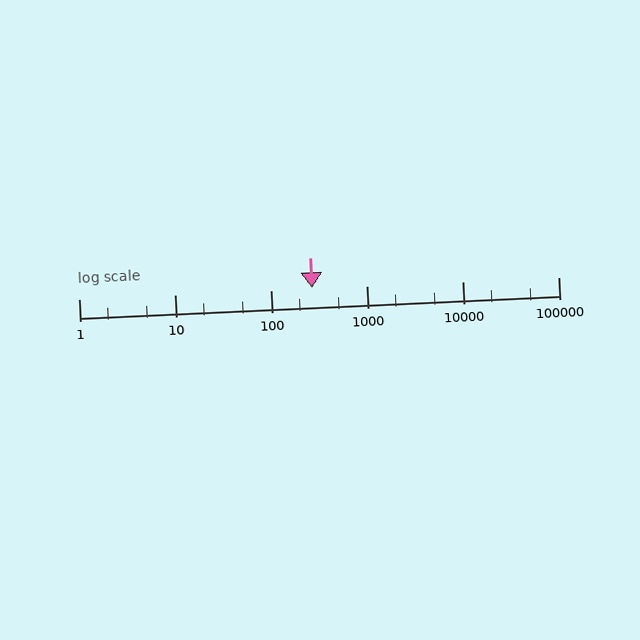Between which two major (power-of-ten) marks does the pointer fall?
The pointer is between 100 and 1000.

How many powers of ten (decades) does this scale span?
The scale spans 5 decades, from 1 to 100000.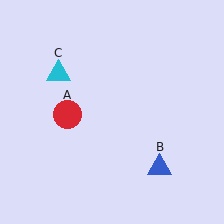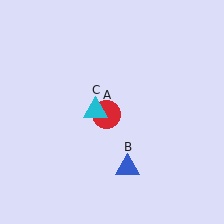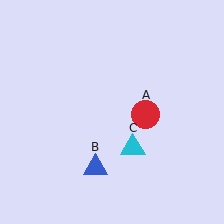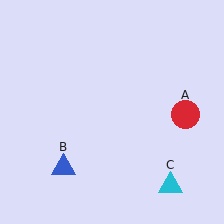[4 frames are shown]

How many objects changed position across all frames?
3 objects changed position: red circle (object A), blue triangle (object B), cyan triangle (object C).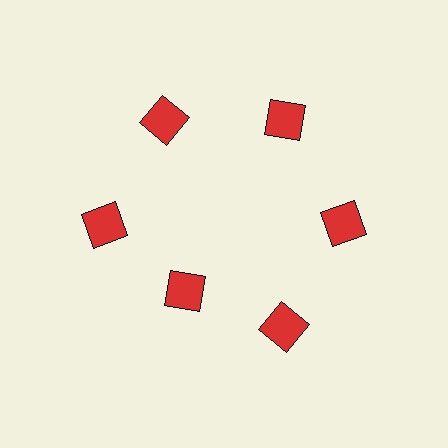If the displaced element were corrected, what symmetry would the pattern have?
It would have 6-fold rotational symmetry — the pattern would map onto itself every 60 degrees.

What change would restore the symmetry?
The symmetry would be restored by moving it outward, back onto the ring so that all 6 squares sit at equal angles and equal distance from the center.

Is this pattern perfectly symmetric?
No. The 6 red squares are arranged in a ring, but one element near the 7 o'clock position is pulled inward toward the center, breaking the 6-fold rotational symmetry.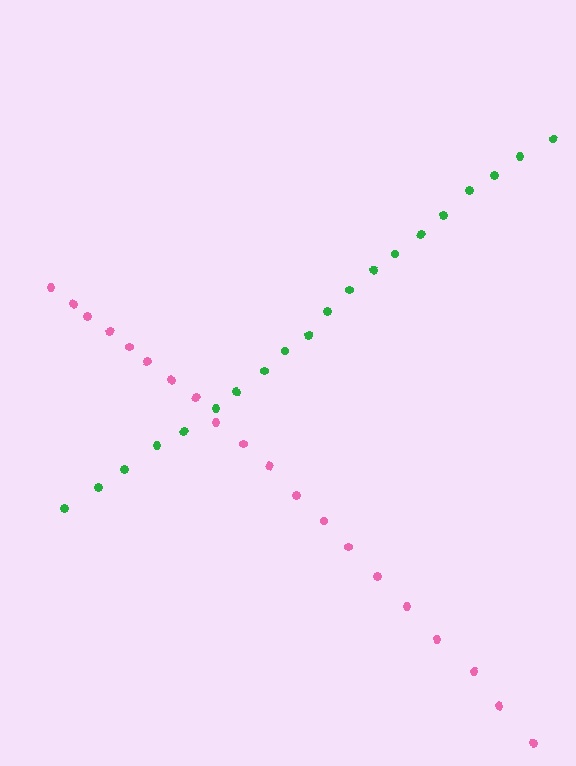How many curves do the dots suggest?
There are 2 distinct paths.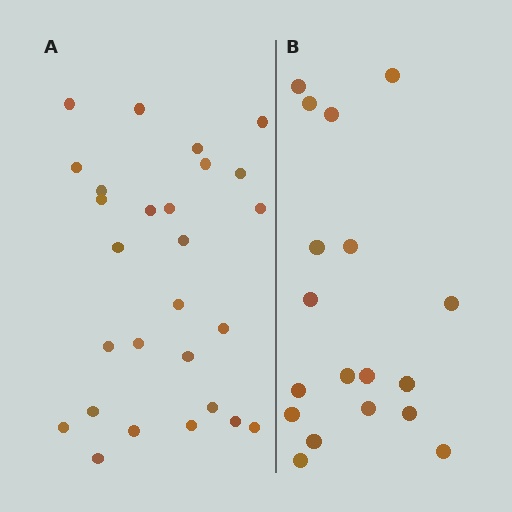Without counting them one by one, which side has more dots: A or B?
Region A (the left region) has more dots.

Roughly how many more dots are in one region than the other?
Region A has roughly 8 or so more dots than region B.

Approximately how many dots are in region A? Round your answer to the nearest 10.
About 30 dots. (The exact count is 27, which rounds to 30.)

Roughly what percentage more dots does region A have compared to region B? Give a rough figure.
About 50% more.